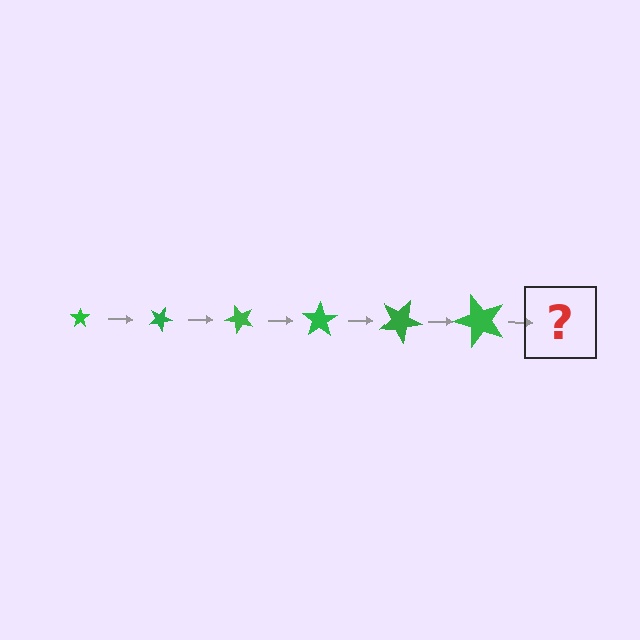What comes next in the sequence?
The next element should be a star, larger than the previous one and rotated 150 degrees from the start.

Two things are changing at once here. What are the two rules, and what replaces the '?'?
The two rules are that the star grows larger each step and it rotates 25 degrees each step. The '?' should be a star, larger than the previous one and rotated 150 degrees from the start.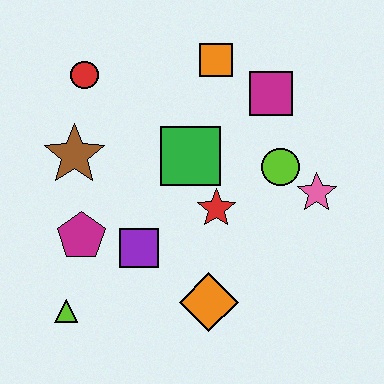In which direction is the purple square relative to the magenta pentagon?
The purple square is to the right of the magenta pentagon.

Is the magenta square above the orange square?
No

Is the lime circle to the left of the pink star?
Yes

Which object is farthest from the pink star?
The lime triangle is farthest from the pink star.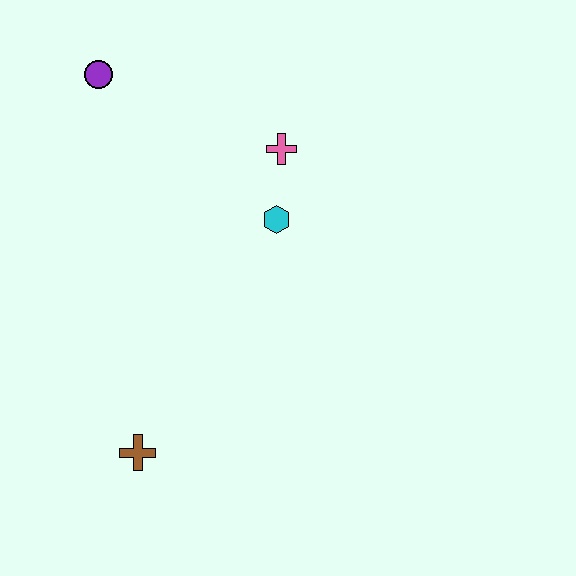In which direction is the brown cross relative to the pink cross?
The brown cross is below the pink cross.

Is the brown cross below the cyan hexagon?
Yes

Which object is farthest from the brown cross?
The purple circle is farthest from the brown cross.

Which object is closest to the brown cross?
The cyan hexagon is closest to the brown cross.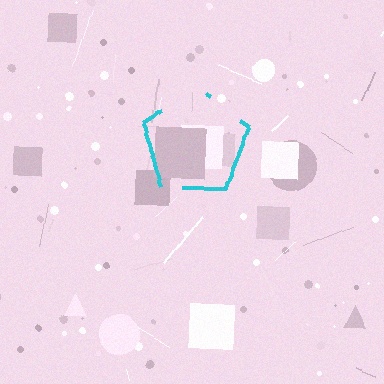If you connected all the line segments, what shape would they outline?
They would outline a pentagon.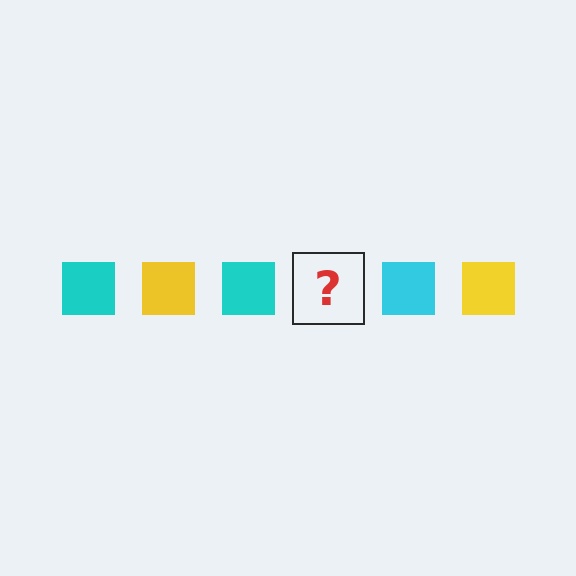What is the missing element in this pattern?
The missing element is a yellow square.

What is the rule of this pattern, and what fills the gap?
The rule is that the pattern cycles through cyan, yellow squares. The gap should be filled with a yellow square.